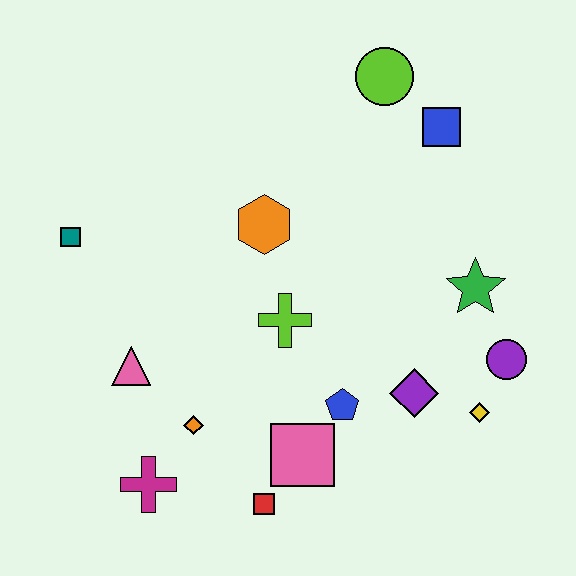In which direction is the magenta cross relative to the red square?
The magenta cross is to the left of the red square.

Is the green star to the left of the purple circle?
Yes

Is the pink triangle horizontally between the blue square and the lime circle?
No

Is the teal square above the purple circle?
Yes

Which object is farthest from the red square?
The lime circle is farthest from the red square.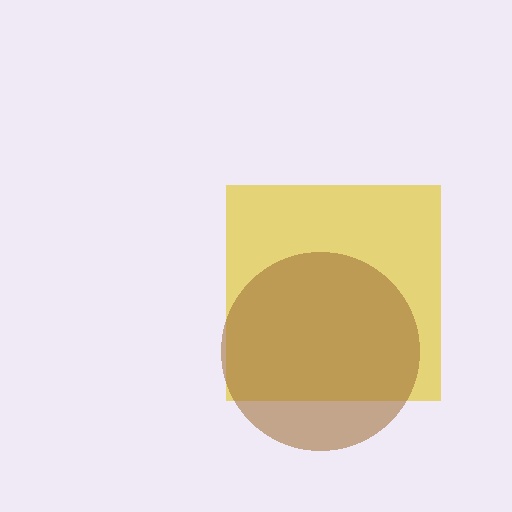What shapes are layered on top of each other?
The layered shapes are: a yellow square, a brown circle.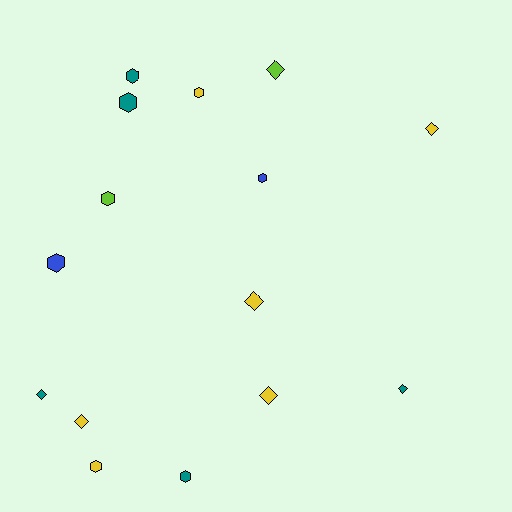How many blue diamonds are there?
There are no blue diamonds.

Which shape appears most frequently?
Hexagon, with 8 objects.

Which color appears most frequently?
Yellow, with 6 objects.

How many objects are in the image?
There are 15 objects.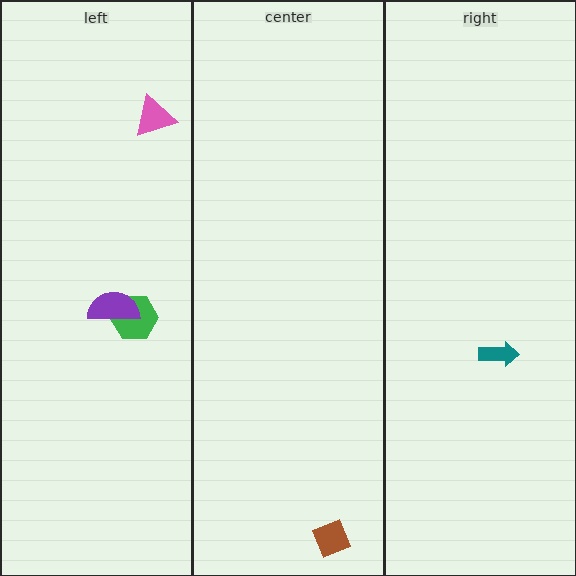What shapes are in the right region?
The teal arrow.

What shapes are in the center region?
The brown diamond.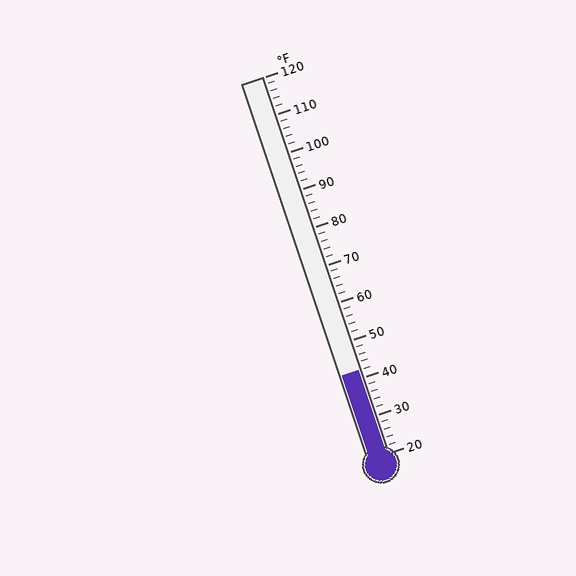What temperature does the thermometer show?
The thermometer shows approximately 42°F.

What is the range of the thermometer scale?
The thermometer scale ranges from 20°F to 120°F.